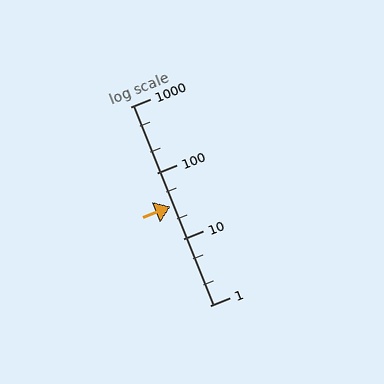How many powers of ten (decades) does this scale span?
The scale spans 3 decades, from 1 to 1000.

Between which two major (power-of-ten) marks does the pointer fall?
The pointer is between 10 and 100.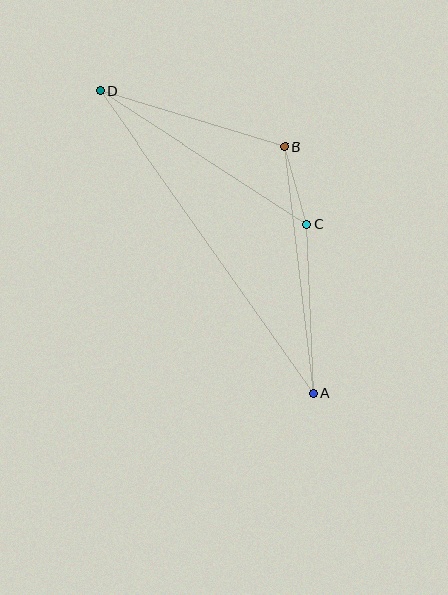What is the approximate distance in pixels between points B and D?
The distance between B and D is approximately 194 pixels.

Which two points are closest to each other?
Points B and C are closest to each other.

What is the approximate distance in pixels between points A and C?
The distance between A and C is approximately 169 pixels.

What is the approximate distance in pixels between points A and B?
The distance between A and B is approximately 249 pixels.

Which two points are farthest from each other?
Points A and D are farthest from each other.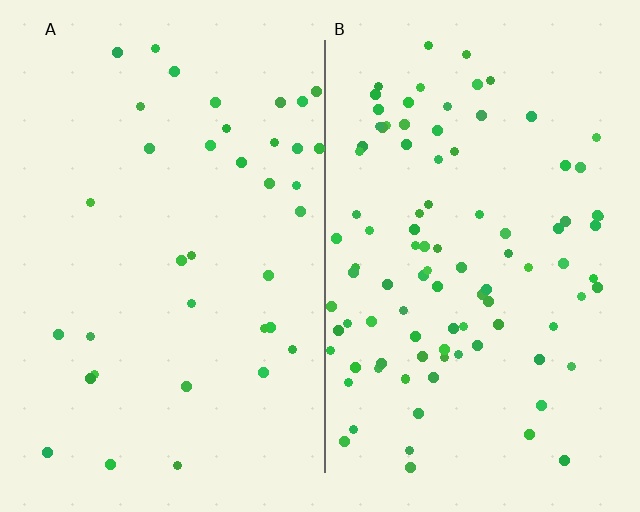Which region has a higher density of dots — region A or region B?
B (the right).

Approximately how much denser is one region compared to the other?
Approximately 2.7× — region B over region A.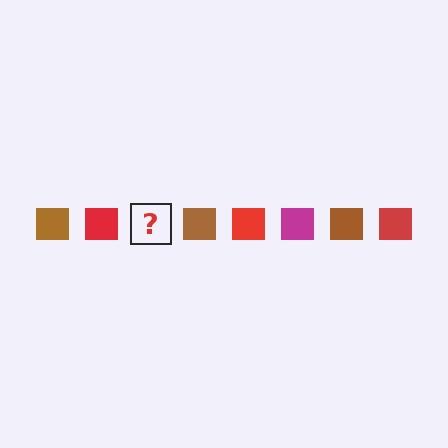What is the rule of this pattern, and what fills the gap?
The rule is that the pattern cycles through brown, red, magenta squares. The gap should be filled with a magenta square.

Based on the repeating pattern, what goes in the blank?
The blank should be a magenta square.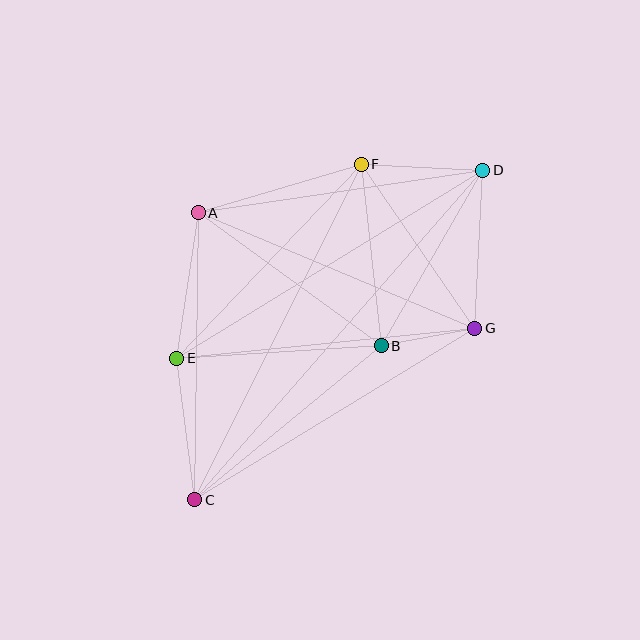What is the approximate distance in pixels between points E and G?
The distance between E and G is approximately 300 pixels.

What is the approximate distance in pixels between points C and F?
The distance between C and F is approximately 375 pixels.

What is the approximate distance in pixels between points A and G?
The distance between A and G is approximately 299 pixels.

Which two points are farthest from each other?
Points C and D are farthest from each other.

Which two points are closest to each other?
Points B and G are closest to each other.